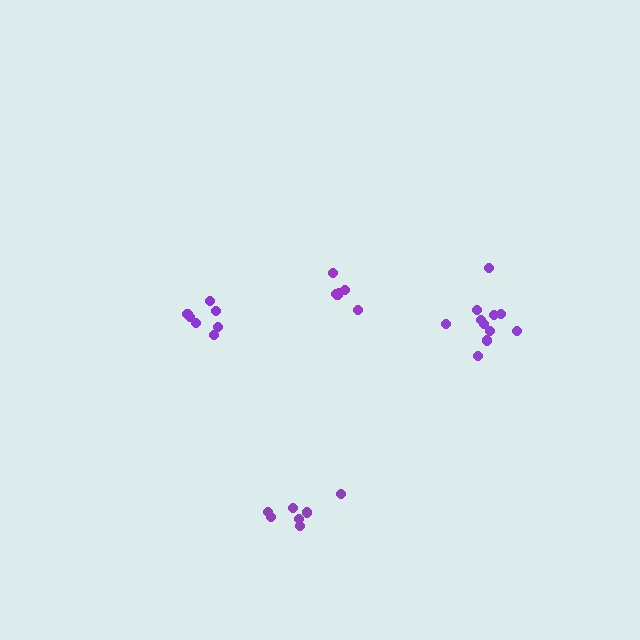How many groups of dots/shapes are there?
There are 4 groups.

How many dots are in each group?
Group 1: 7 dots, Group 2: 7 dots, Group 3: 12 dots, Group 4: 8 dots (34 total).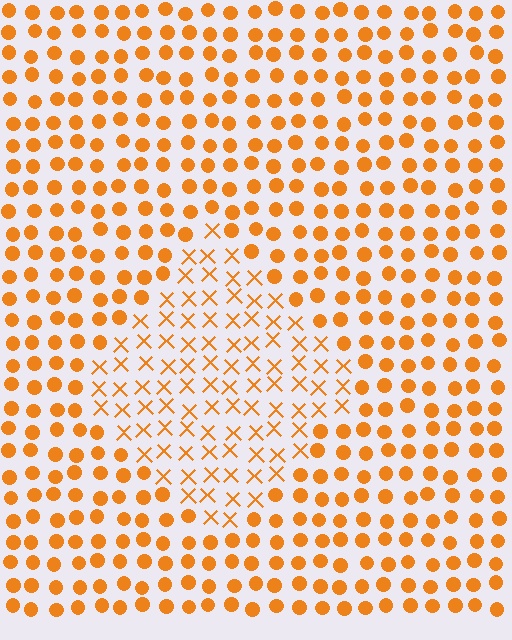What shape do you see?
I see a diamond.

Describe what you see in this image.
The image is filled with small orange elements arranged in a uniform grid. A diamond-shaped region contains X marks, while the surrounding area contains circles. The boundary is defined purely by the change in element shape.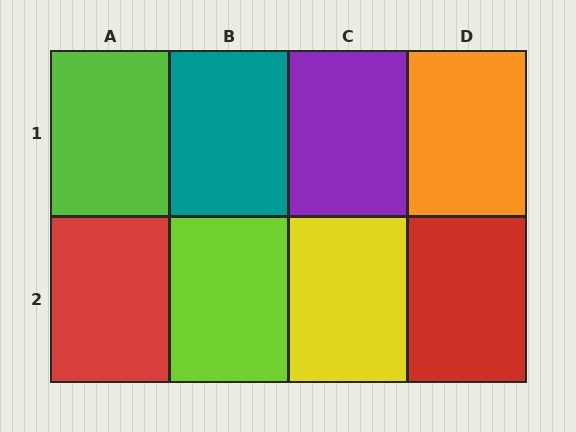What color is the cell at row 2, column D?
Red.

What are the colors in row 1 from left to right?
Lime, teal, purple, orange.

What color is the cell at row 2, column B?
Lime.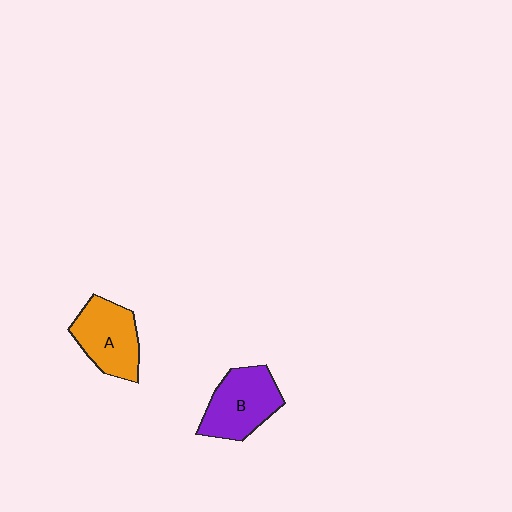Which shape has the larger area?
Shape B (purple).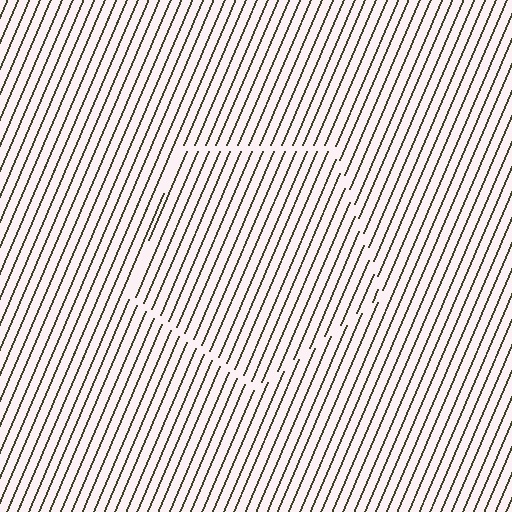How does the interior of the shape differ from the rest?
The interior of the shape contains the same grating, shifted by half a period — the contour is defined by the phase discontinuity where line-ends from the inner and outer gratings abut.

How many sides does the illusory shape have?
5 sides — the line-ends trace a pentagon.